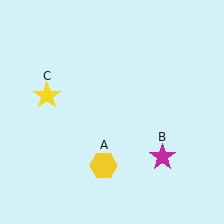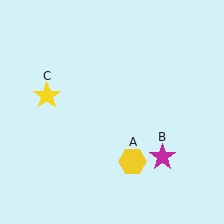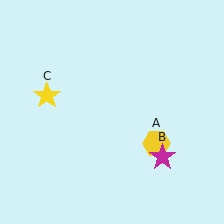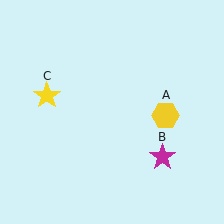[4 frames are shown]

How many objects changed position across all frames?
1 object changed position: yellow hexagon (object A).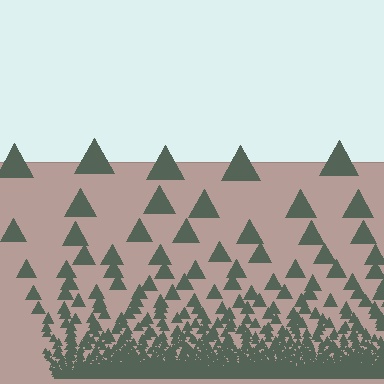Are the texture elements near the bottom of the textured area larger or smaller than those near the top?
Smaller. The gradient is inverted — elements near the bottom are smaller and denser.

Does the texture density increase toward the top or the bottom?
Density increases toward the bottom.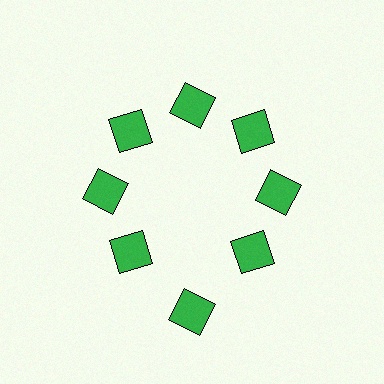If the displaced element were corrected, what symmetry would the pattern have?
It would have 8-fold rotational symmetry — the pattern would map onto itself every 45 degrees.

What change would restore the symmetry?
The symmetry would be restored by moving it inward, back onto the ring so that all 8 squares sit at equal angles and equal distance from the center.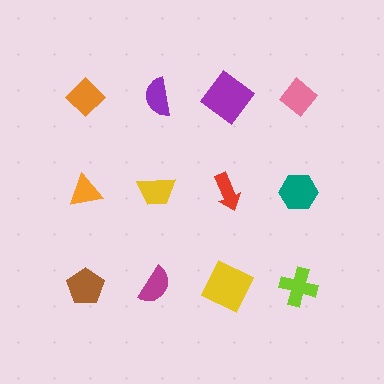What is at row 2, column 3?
A red arrow.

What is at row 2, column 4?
A teal hexagon.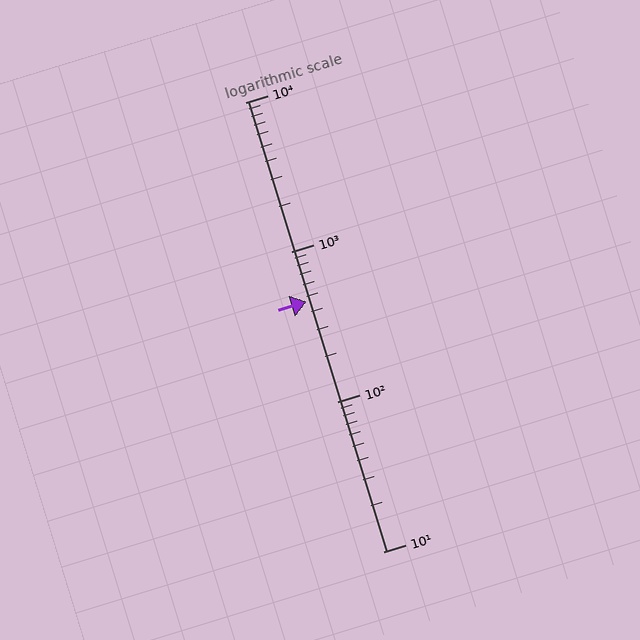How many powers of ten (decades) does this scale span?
The scale spans 3 decades, from 10 to 10000.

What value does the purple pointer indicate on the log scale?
The pointer indicates approximately 470.